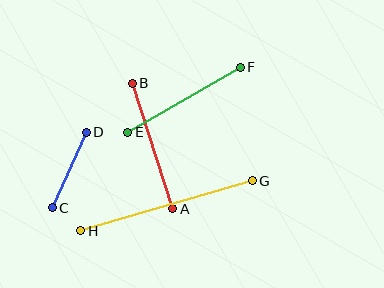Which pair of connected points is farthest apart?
Points G and H are farthest apart.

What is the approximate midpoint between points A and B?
The midpoint is at approximately (153, 146) pixels.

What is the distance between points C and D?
The distance is approximately 83 pixels.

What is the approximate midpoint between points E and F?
The midpoint is at approximately (184, 100) pixels.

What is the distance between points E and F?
The distance is approximately 130 pixels.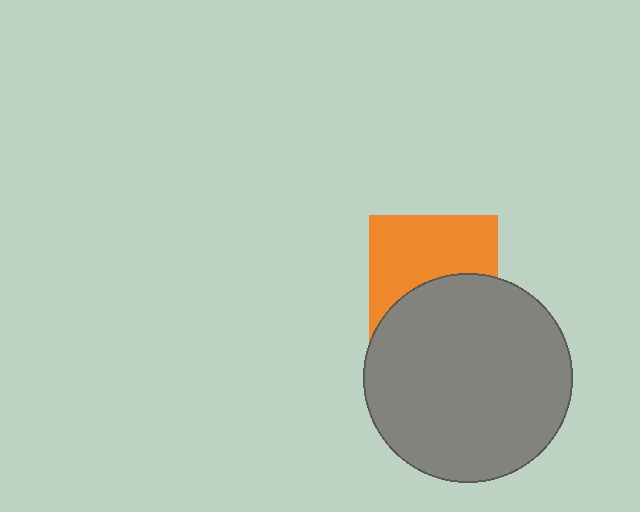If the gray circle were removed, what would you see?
You would see the complete orange square.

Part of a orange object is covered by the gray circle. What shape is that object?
It is a square.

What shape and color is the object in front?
The object in front is a gray circle.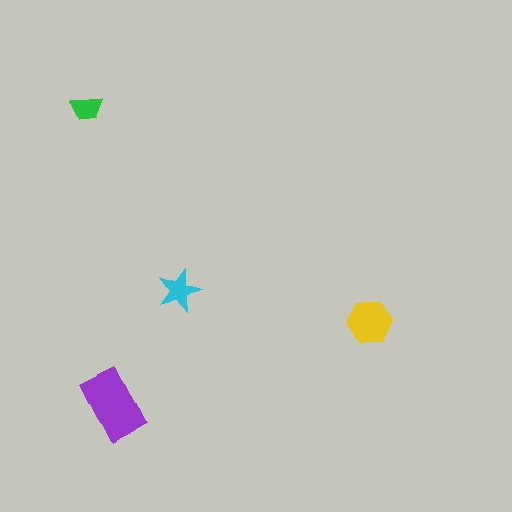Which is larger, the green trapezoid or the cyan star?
The cyan star.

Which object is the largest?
The purple rectangle.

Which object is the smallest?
The green trapezoid.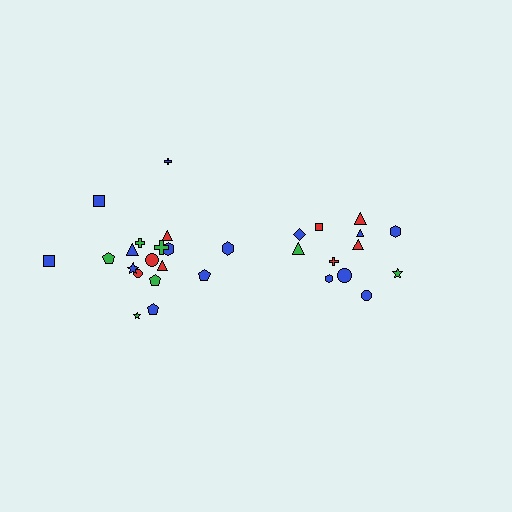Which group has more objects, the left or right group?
The left group.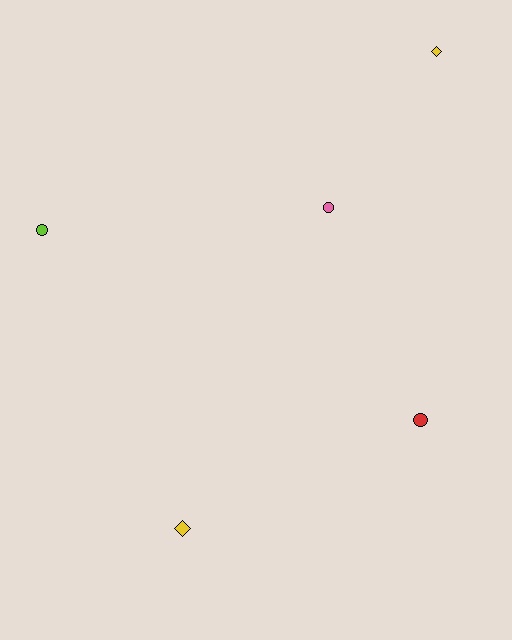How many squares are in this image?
There are no squares.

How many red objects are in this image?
There is 1 red object.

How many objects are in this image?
There are 5 objects.